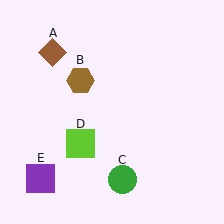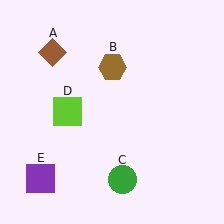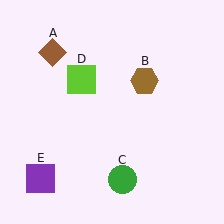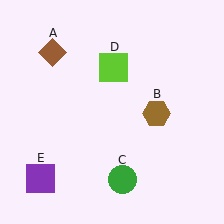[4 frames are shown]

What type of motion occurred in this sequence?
The brown hexagon (object B), lime square (object D) rotated clockwise around the center of the scene.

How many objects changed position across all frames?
2 objects changed position: brown hexagon (object B), lime square (object D).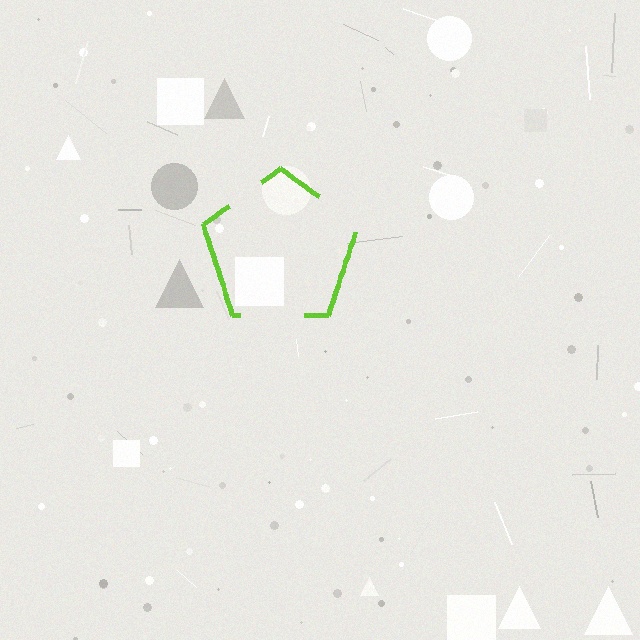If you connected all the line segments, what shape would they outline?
They would outline a pentagon.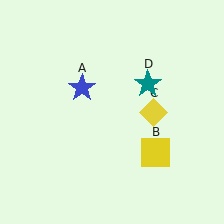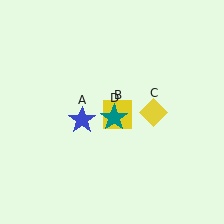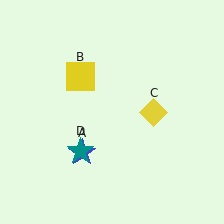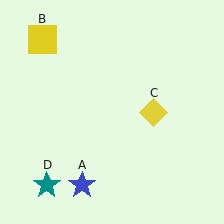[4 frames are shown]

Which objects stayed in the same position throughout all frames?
Yellow diamond (object C) remained stationary.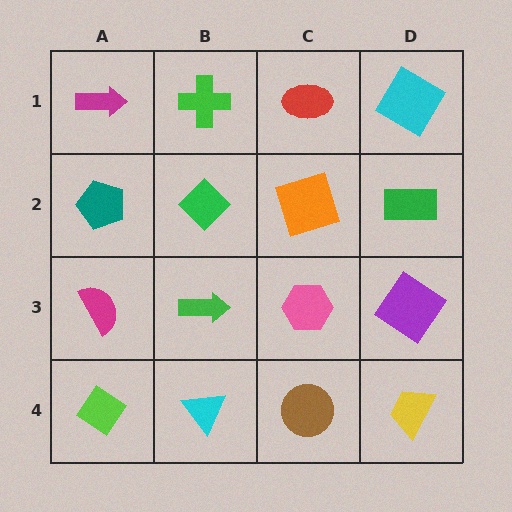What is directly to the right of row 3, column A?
A green arrow.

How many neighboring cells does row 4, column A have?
2.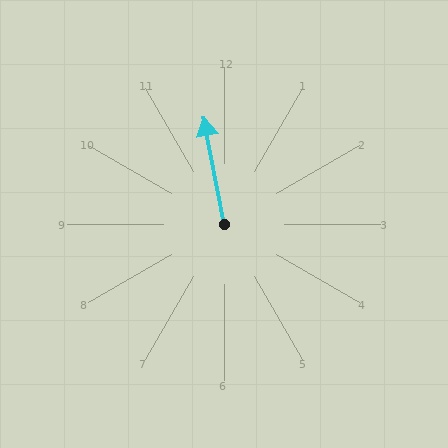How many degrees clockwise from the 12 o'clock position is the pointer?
Approximately 349 degrees.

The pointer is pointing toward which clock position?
Roughly 12 o'clock.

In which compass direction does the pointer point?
North.